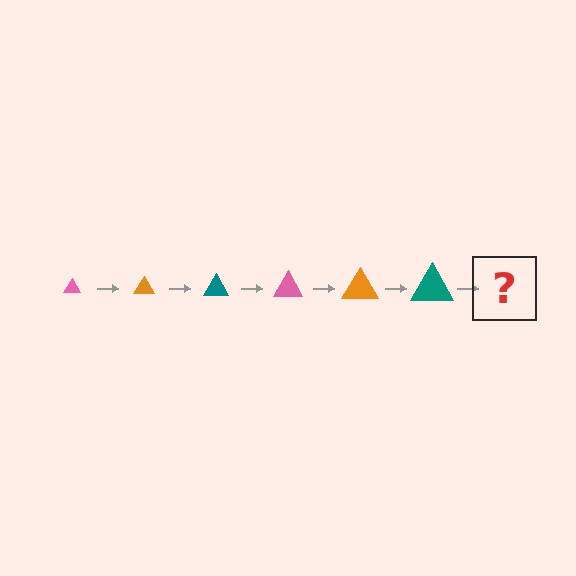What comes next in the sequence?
The next element should be a pink triangle, larger than the previous one.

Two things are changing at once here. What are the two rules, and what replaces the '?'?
The two rules are that the triangle grows larger each step and the color cycles through pink, orange, and teal. The '?' should be a pink triangle, larger than the previous one.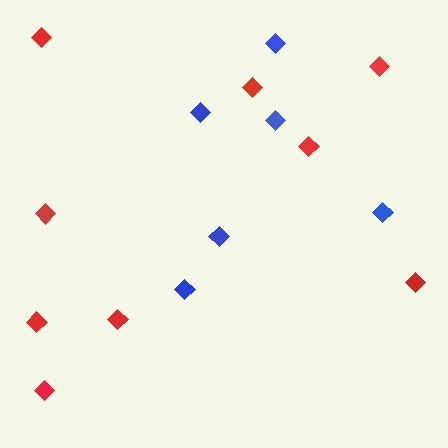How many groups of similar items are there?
There are 2 groups: one group of blue diamonds (6) and one group of red diamonds (9).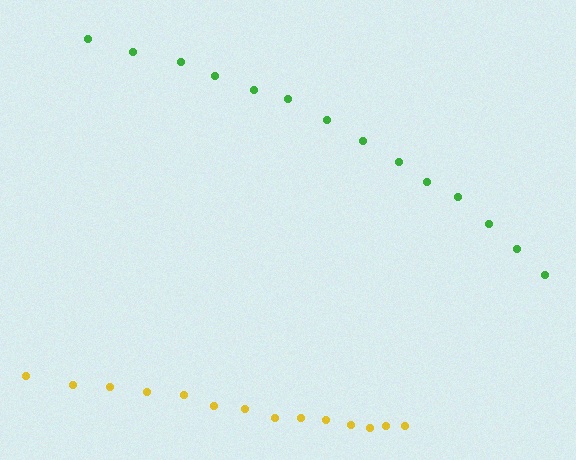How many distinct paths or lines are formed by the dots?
There are 2 distinct paths.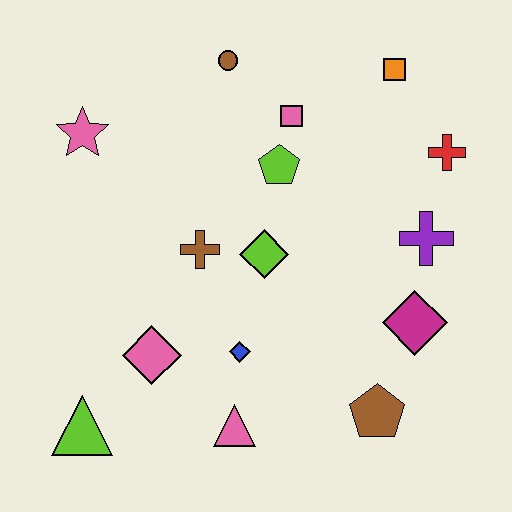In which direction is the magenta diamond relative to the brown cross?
The magenta diamond is to the right of the brown cross.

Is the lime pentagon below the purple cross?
No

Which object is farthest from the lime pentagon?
The lime triangle is farthest from the lime pentagon.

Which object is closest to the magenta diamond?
The purple cross is closest to the magenta diamond.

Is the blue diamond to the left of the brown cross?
No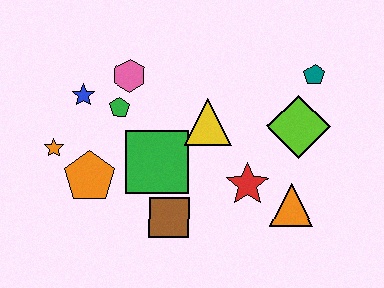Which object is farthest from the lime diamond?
The orange star is farthest from the lime diamond.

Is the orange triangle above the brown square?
Yes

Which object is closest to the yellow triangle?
The green square is closest to the yellow triangle.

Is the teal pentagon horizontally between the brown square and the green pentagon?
No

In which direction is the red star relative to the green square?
The red star is to the right of the green square.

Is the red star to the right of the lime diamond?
No